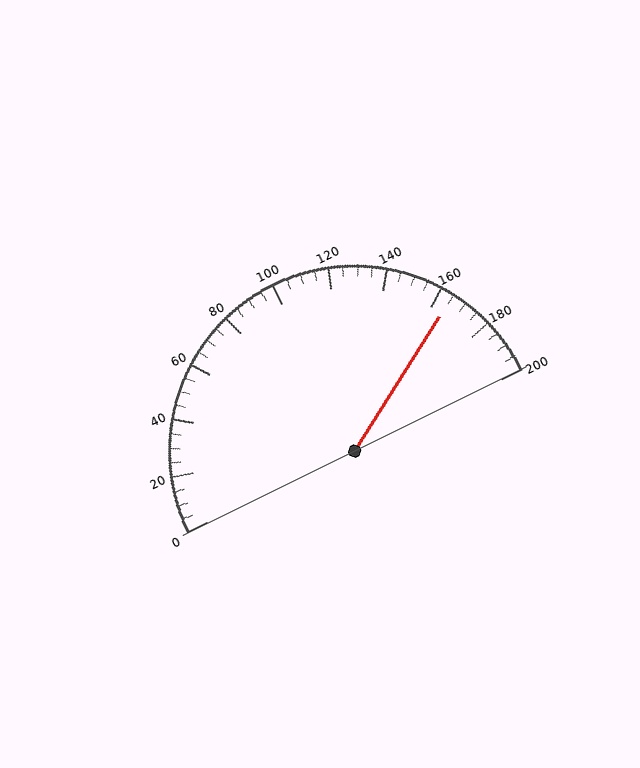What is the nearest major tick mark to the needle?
The nearest major tick mark is 160.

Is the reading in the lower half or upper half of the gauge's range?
The reading is in the upper half of the range (0 to 200).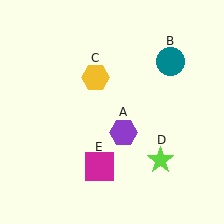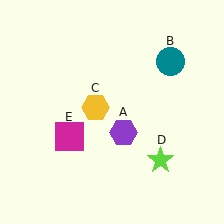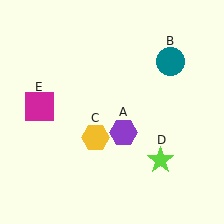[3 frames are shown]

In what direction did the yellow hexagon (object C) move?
The yellow hexagon (object C) moved down.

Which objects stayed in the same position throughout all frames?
Purple hexagon (object A) and teal circle (object B) and lime star (object D) remained stationary.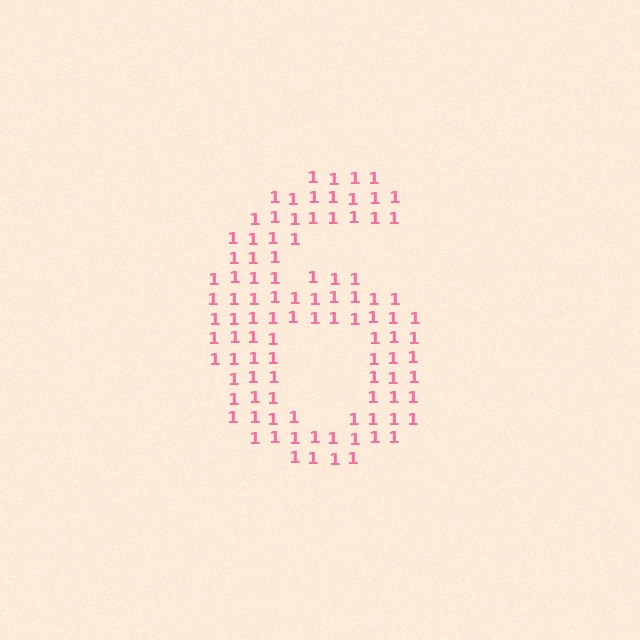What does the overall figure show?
The overall figure shows the digit 6.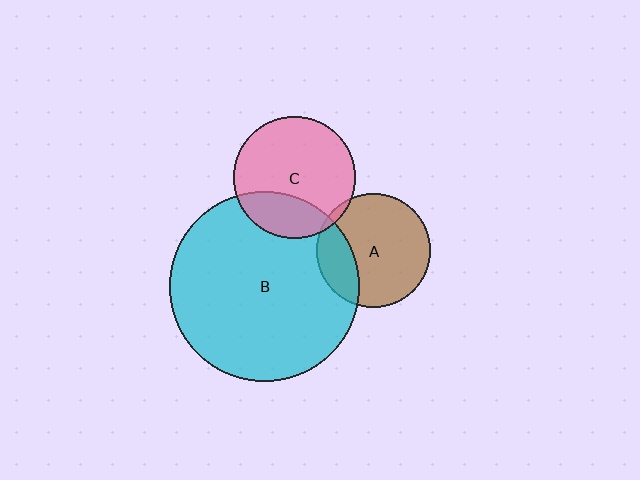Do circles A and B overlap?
Yes.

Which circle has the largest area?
Circle B (cyan).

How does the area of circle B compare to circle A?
Approximately 2.8 times.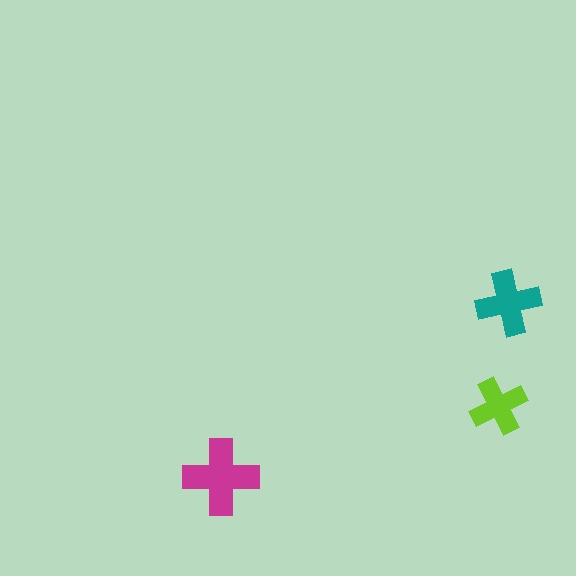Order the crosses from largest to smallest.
the magenta one, the teal one, the lime one.